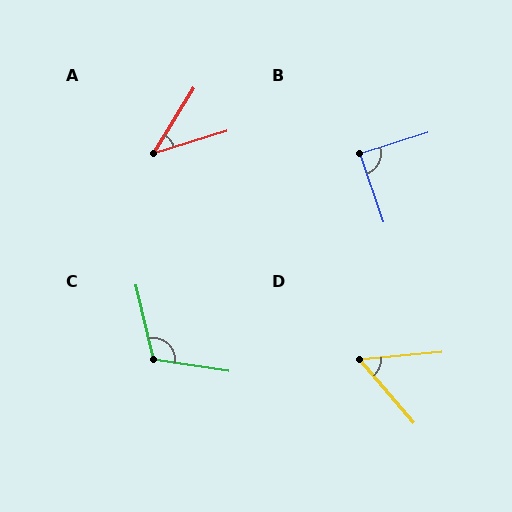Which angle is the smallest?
A, at approximately 41 degrees.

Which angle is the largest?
C, at approximately 112 degrees.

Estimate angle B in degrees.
Approximately 88 degrees.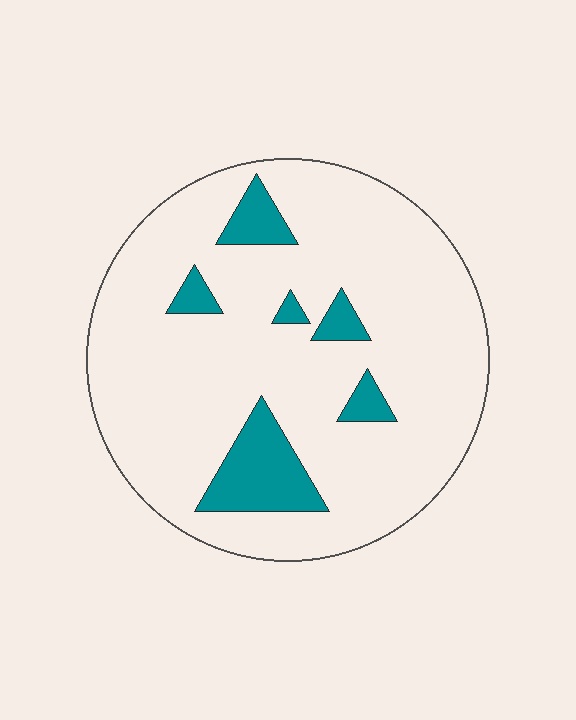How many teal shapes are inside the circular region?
6.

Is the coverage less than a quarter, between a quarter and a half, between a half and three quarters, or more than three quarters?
Less than a quarter.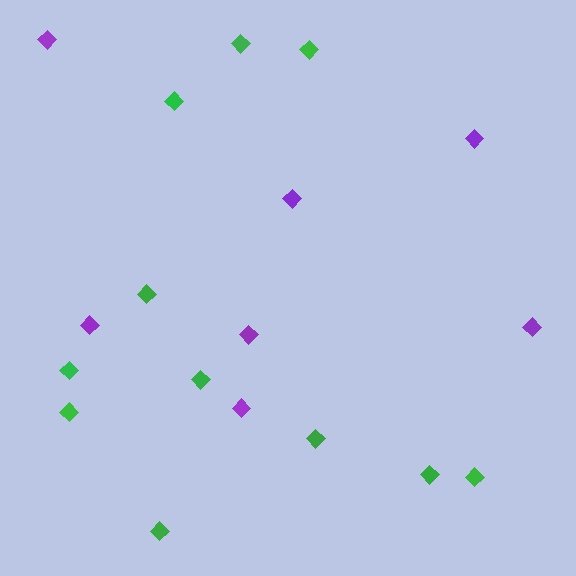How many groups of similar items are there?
There are 2 groups: one group of purple diamonds (7) and one group of green diamonds (11).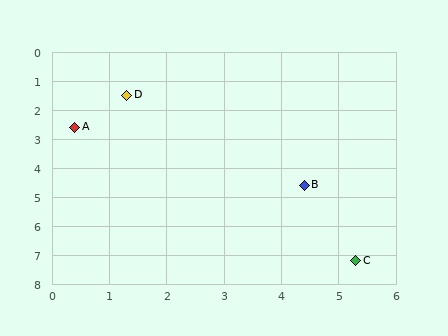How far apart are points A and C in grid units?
Points A and C are about 6.7 grid units apart.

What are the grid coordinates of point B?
Point B is at approximately (4.4, 4.6).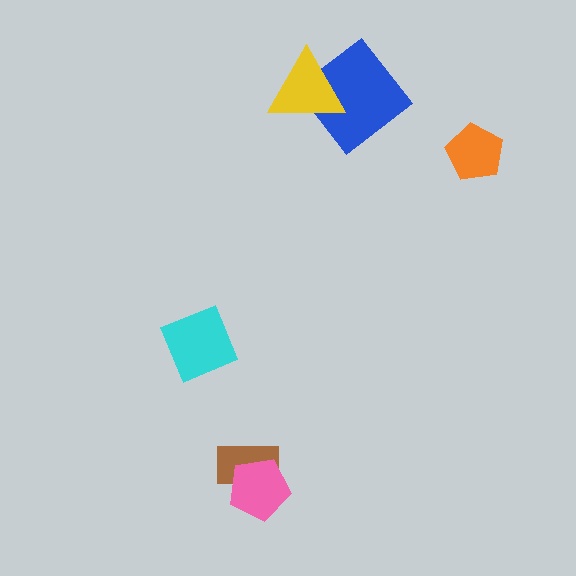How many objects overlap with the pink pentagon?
1 object overlaps with the pink pentagon.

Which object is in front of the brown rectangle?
The pink pentagon is in front of the brown rectangle.